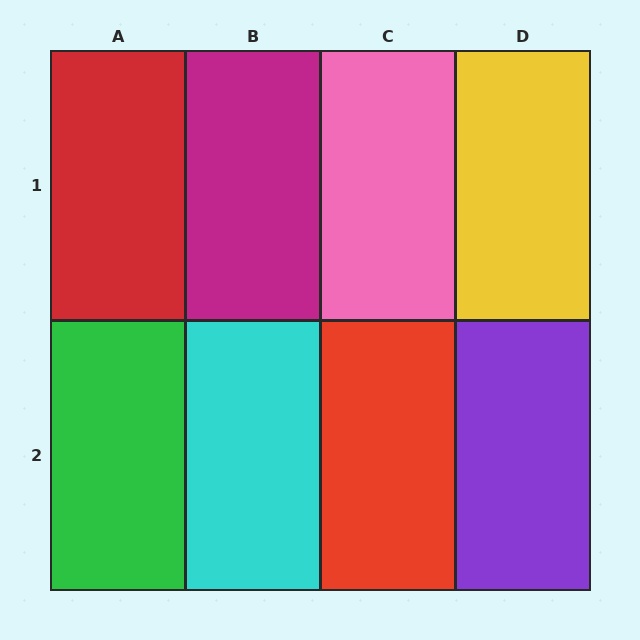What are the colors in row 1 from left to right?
Red, magenta, pink, yellow.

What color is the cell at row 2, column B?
Cyan.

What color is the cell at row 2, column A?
Green.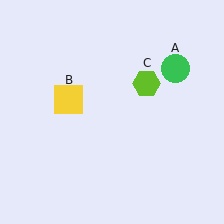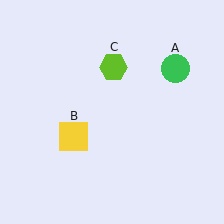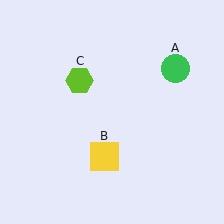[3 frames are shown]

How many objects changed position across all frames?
2 objects changed position: yellow square (object B), lime hexagon (object C).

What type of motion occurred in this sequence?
The yellow square (object B), lime hexagon (object C) rotated counterclockwise around the center of the scene.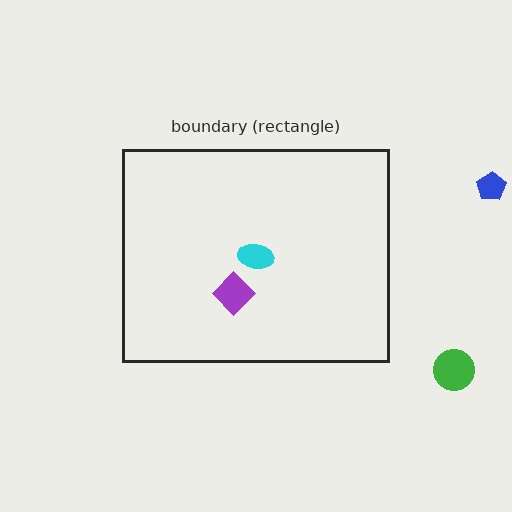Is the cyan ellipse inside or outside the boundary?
Inside.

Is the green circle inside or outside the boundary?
Outside.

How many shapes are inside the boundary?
2 inside, 2 outside.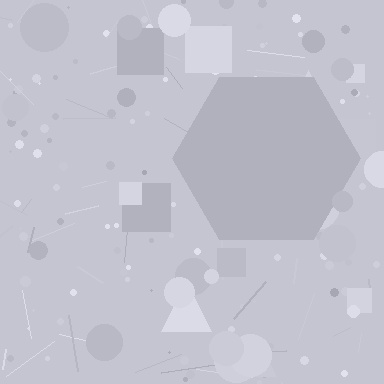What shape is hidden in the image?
A hexagon is hidden in the image.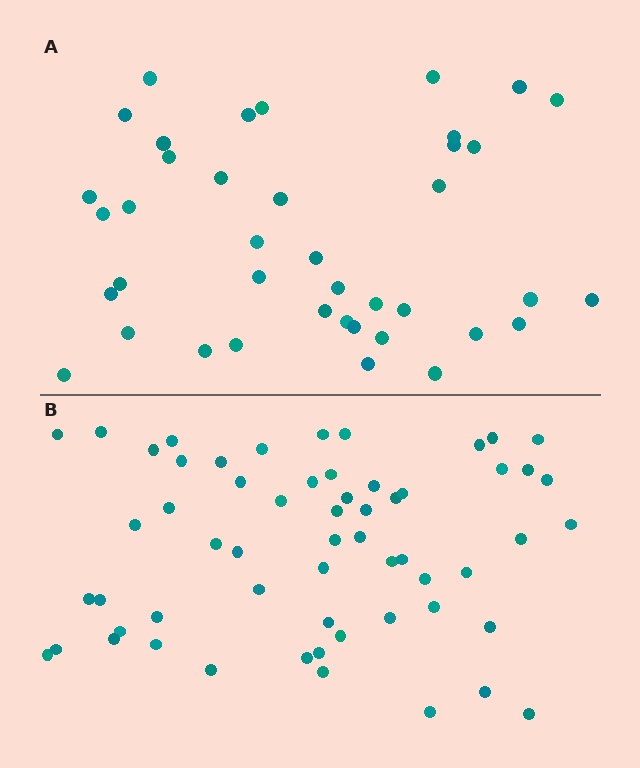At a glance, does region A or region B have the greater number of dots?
Region B (the bottom region) has more dots.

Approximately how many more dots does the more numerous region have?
Region B has approximately 20 more dots than region A.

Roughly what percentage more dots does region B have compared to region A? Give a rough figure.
About 50% more.